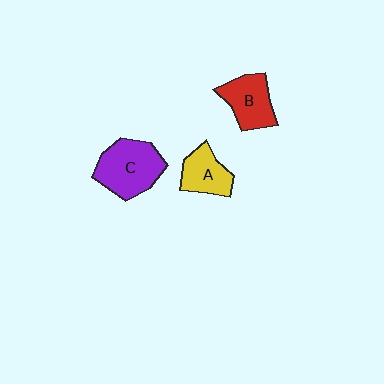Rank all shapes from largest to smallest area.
From largest to smallest: C (purple), B (red), A (yellow).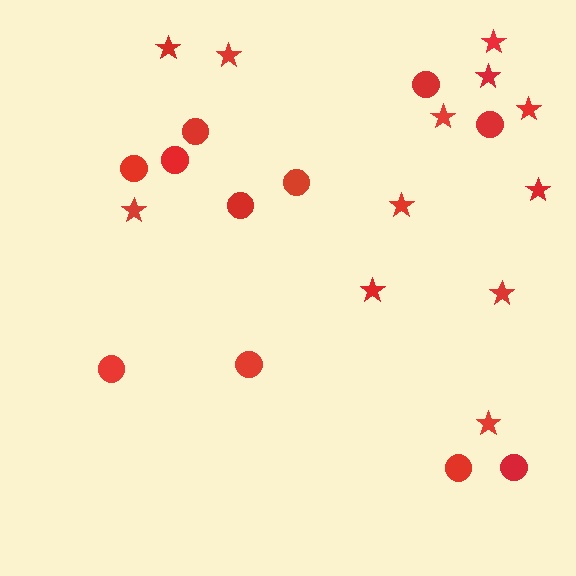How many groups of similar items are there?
There are 2 groups: one group of stars (12) and one group of circles (11).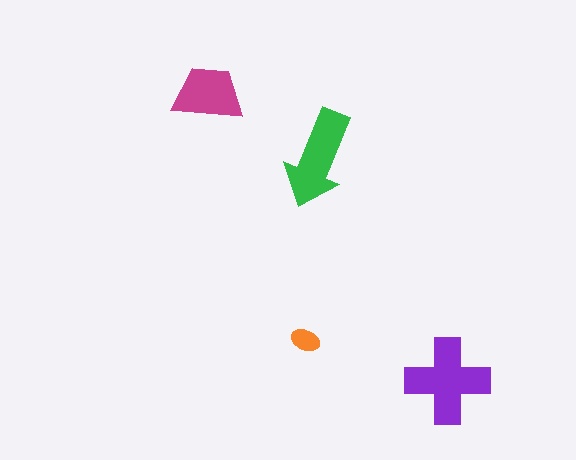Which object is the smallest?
The orange ellipse.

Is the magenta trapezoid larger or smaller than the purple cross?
Smaller.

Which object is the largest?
The purple cross.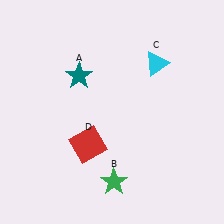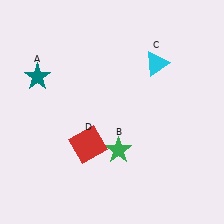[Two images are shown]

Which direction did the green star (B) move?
The green star (B) moved up.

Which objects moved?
The objects that moved are: the teal star (A), the green star (B).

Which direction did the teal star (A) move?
The teal star (A) moved left.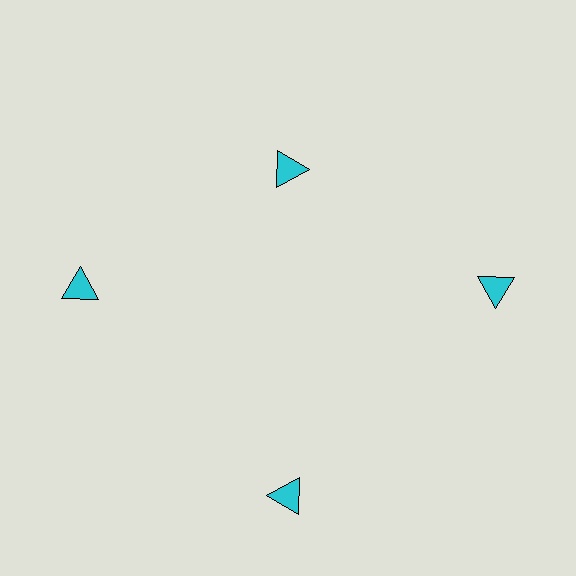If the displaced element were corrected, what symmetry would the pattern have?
It would have 4-fold rotational symmetry — the pattern would map onto itself every 90 degrees.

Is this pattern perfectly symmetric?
No. The 4 cyan triangles are arranged in a ring, but one element near the 12 o'clock position is pulled inward toward the center, breaking the 4-fold rotational symmetry.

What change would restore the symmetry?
The symmetry would be restored by moving it outward, back onto the ring so that all 4 triangles sit at equal angles and equal distance from the center.